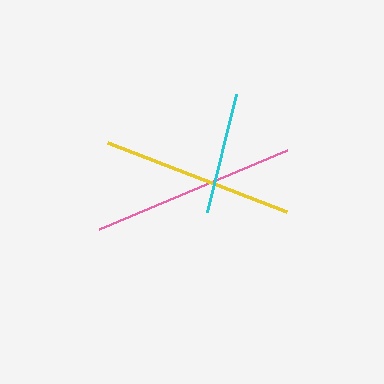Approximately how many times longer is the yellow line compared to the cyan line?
The yellow line is approximately 1.6 times the length of the cyan line.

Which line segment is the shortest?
The cyan line is the shortest at approximately 121 pixels.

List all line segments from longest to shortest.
From longest to shortest: pink, yellow, cyan.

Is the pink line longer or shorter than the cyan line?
The pink line is longer than the cyan line.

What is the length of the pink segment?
The pink segment is approximately 204 pixels long.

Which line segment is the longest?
The pink line is the longest at approximately 204 pixels.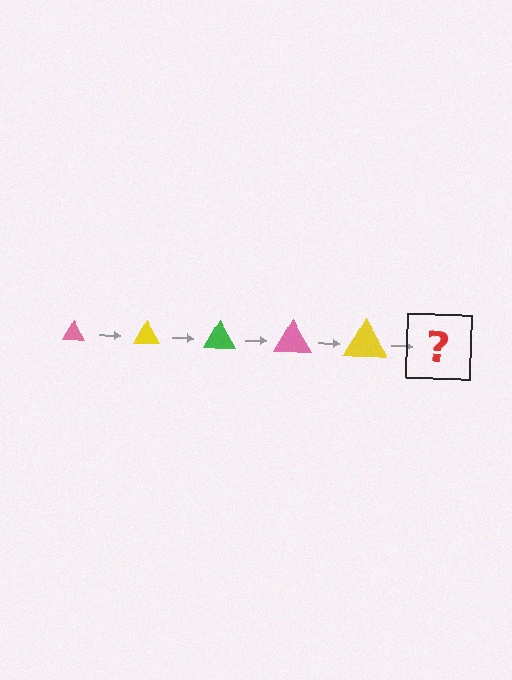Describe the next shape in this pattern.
It should be a green triangle, larger than the previous one.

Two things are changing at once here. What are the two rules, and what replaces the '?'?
The two rules are that the triangle grows larger each step and the color cycles through pink, yellow, and green. The '?' should be a green triangle, larger than the previous one.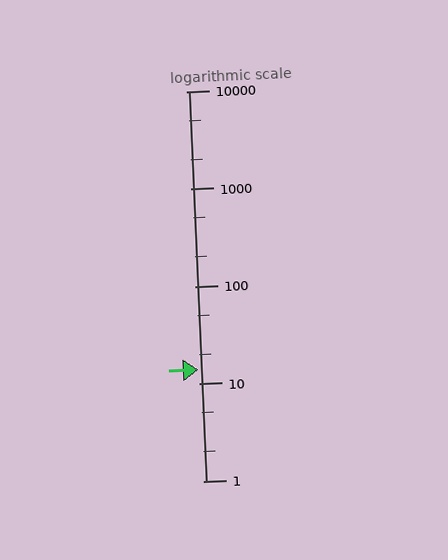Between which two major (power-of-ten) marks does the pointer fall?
The pointer is between 10 and 100.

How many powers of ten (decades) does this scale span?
The scale spans 4 decades, from 1 to 10000.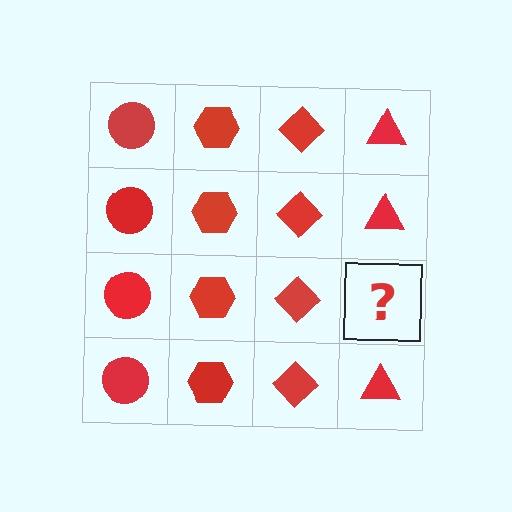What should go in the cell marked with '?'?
The missing cell should contain a red triangle.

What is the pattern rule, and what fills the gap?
The rule is that each column has a consistent shape. The gap should be filled with a red triangle.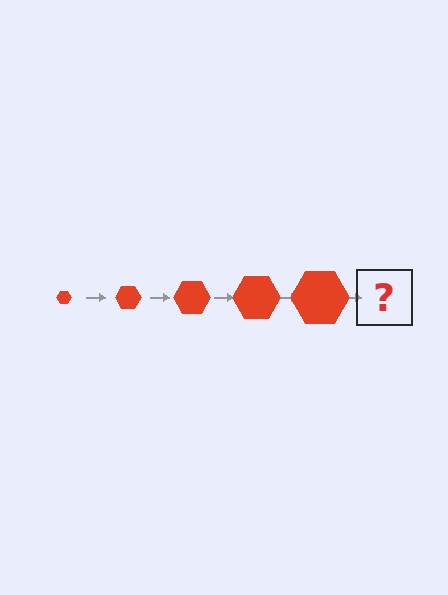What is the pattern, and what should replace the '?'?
The pattern is that the hexagon gets progressively larger each step. The '?' should be a red hexagon, larger than the previous one.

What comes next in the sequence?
The next element should be a red hexagon, larger than the previous one.